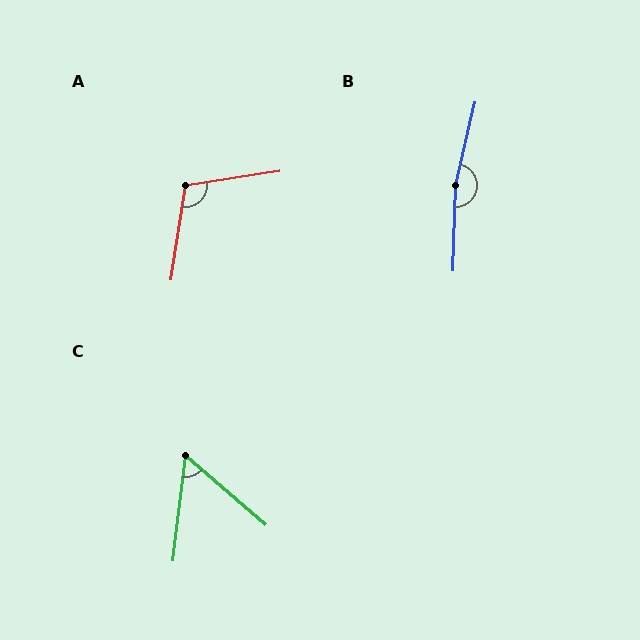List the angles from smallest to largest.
C (56°), A (107°), B (168°).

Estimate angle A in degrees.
Approximately 107 degrees.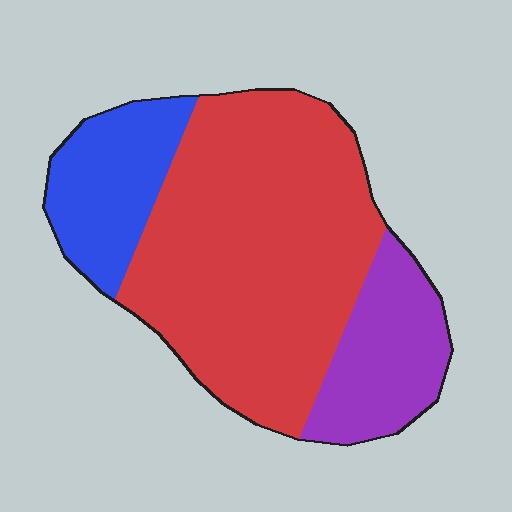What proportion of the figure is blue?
Blue covers 18% of the figure.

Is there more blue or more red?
Red.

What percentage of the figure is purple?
Purple covers roughly 20% of the figure.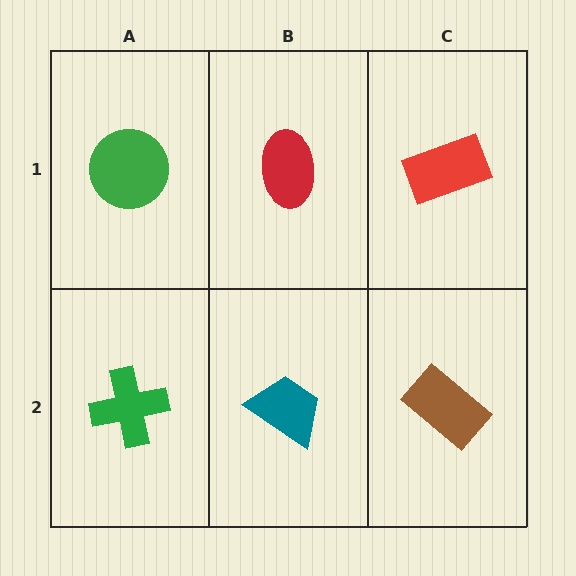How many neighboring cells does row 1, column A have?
2.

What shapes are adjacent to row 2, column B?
A red ellipse (row 1, column B), a green cross (row 2, column A), a brown rectangle (row 2, column C).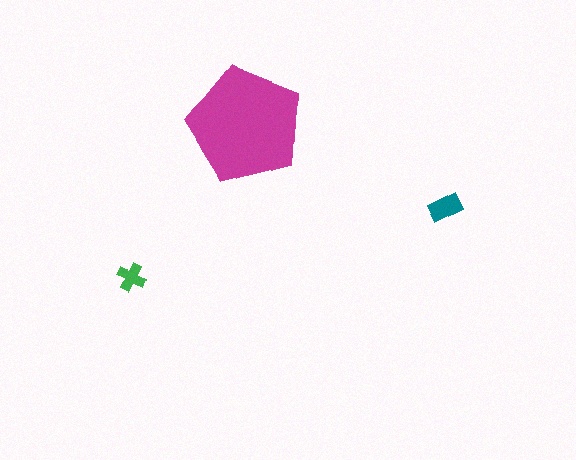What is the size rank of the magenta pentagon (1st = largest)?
1st.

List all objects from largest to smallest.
The magenta pentagon, the teal rectangle, the green cross.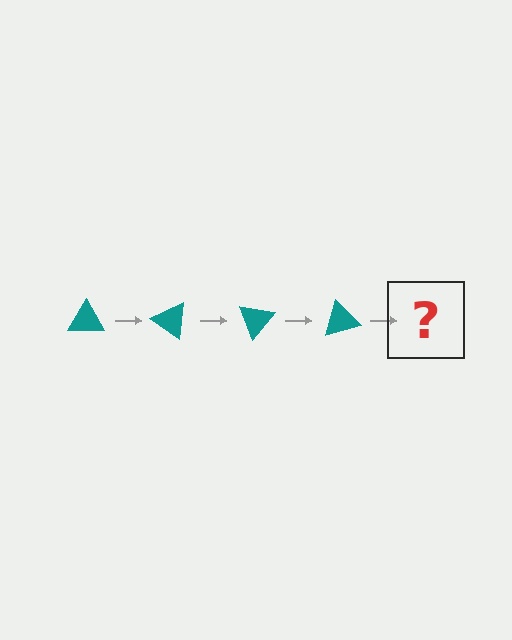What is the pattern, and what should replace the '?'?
The pattern is that the triangle rotates 35 degrees each step. The '?' should be a teal triangle rotated 140 degrees.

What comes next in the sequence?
The next element should be a teal triangle rotated 140 degrees.